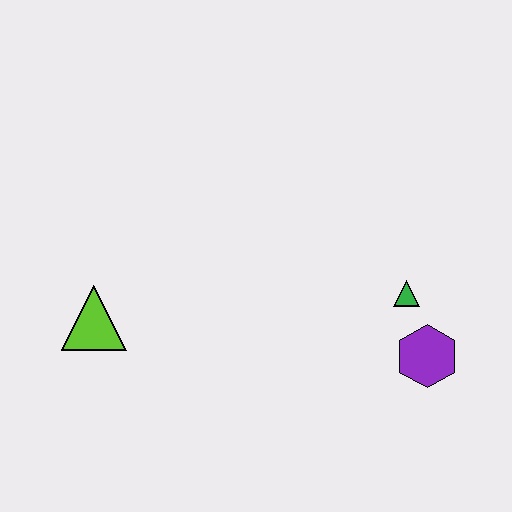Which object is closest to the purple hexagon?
The green triangle is closest to the purple hexagon.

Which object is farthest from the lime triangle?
The purple hexagon is farthest from the lime triangle.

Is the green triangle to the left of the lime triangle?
No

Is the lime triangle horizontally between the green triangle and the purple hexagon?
No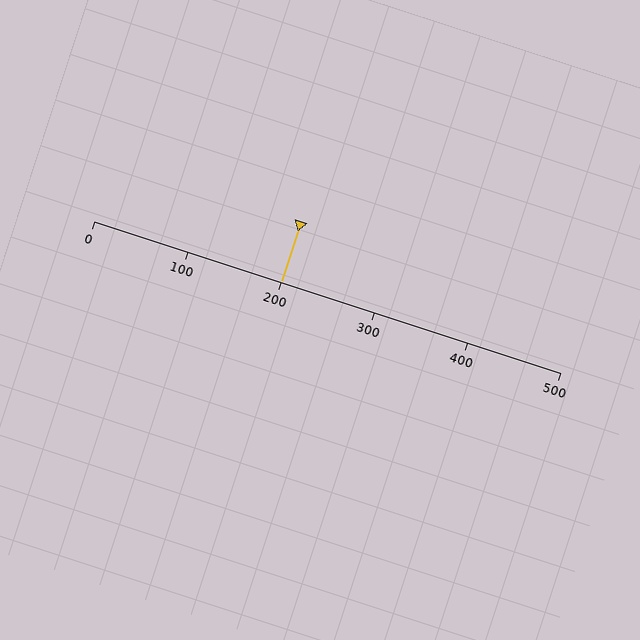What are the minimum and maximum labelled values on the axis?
The axis runs from 0 to 500.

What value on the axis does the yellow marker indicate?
The marker indicates approximately 200.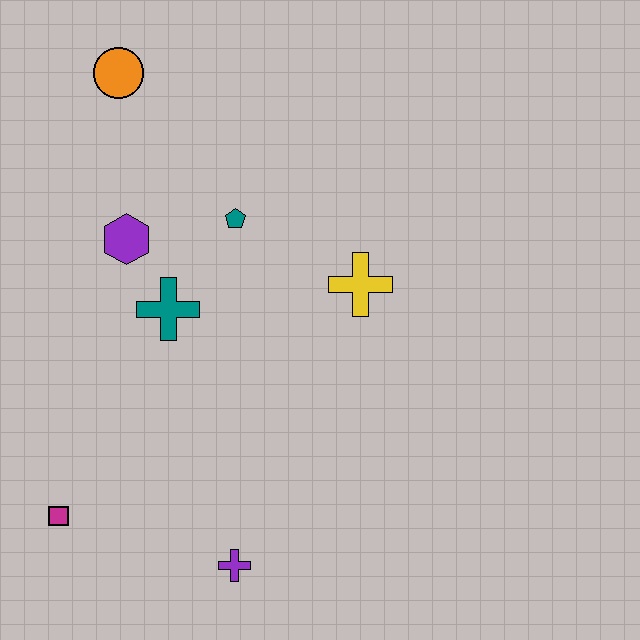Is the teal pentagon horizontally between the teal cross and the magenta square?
No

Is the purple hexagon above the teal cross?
Yes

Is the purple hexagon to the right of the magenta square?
Yes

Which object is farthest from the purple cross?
The orange circle is farthest from the purple cross.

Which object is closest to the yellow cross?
The teal pentagon is closest to the yellow cross.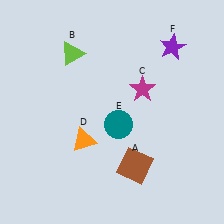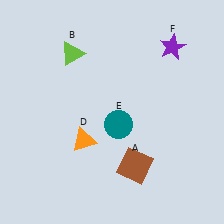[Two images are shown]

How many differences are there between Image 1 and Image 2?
There is 1 difference between the two images.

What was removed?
The magenta star (C) was removed in Image 2.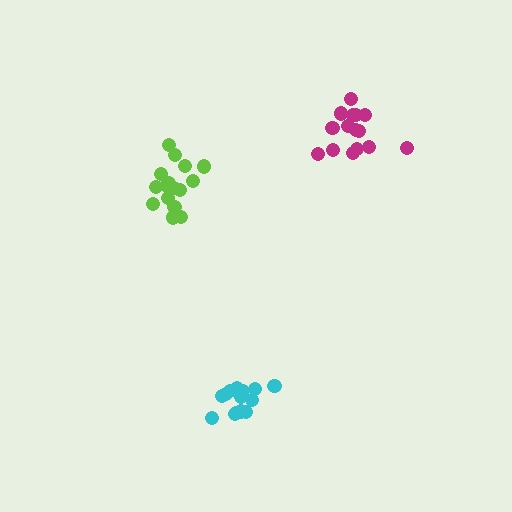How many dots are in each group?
Group 1: 16 dots, Group 2: 16 dots, Group 3: 14 dots (46 total).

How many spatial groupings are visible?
There are 3 spatial groupings.